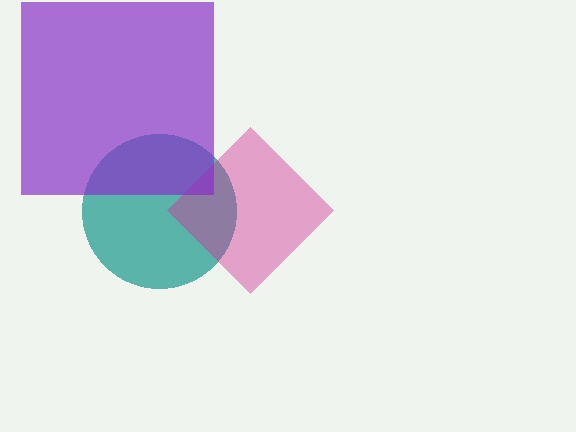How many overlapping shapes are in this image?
There are 3 overlapping shapes in the image.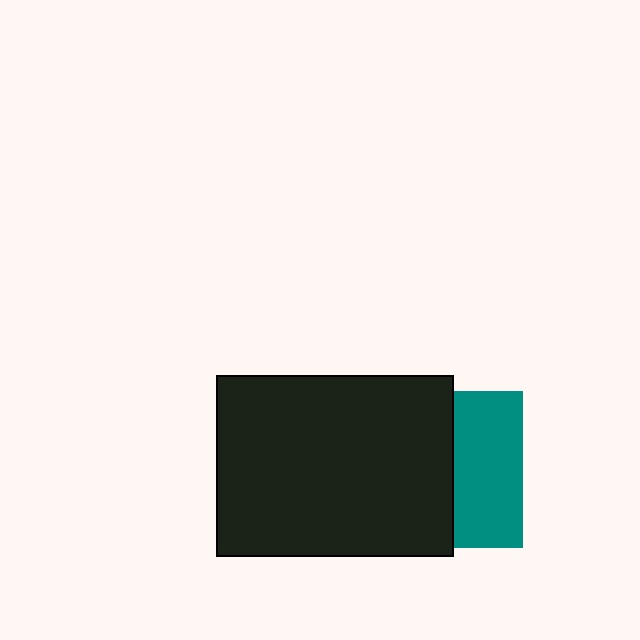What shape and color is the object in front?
The object in front is a black rectangle.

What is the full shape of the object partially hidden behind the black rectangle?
The partially hidden object is a teal square.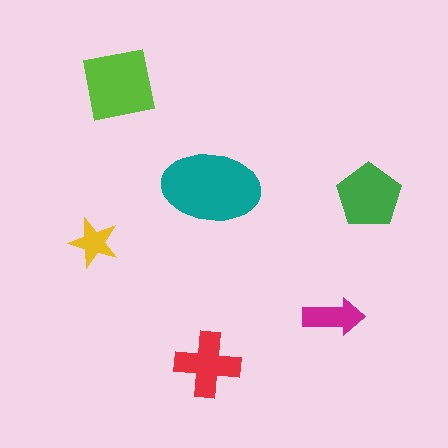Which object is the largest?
The teal ellipse.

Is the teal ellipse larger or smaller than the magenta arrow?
Larger.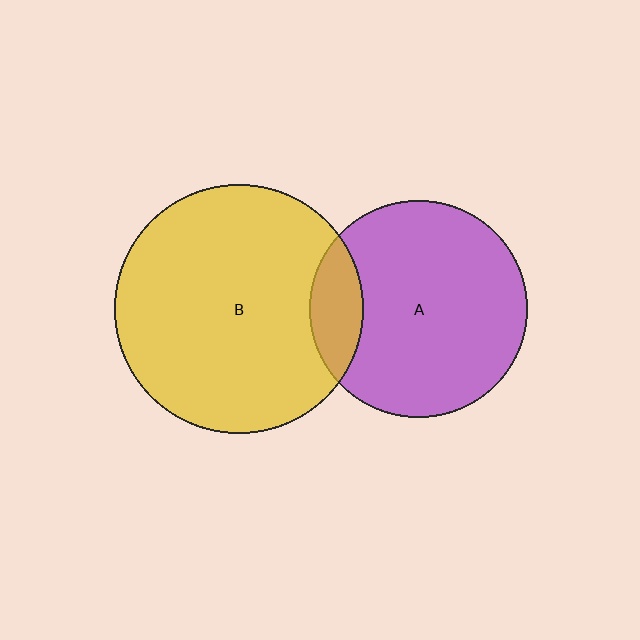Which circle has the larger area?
Circle B (yellow).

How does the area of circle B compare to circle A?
Approximately 1.3 times.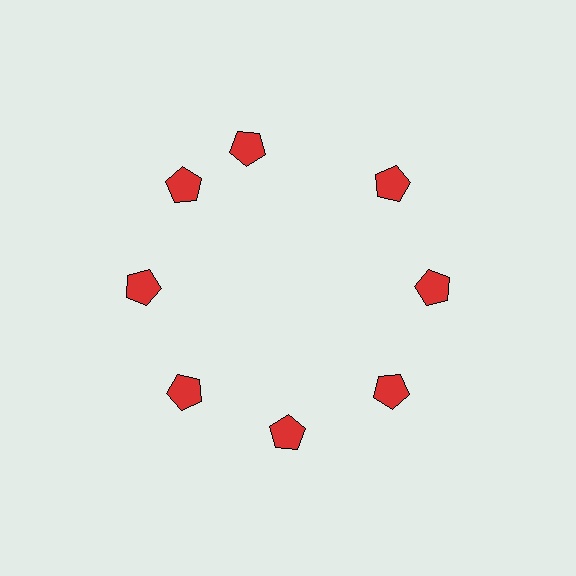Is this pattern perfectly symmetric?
No. The 8 red pentagons are arranged in a ring, but one element near the 12 o'clock position is rotated out of alignment along the ring, breaking the 8-fold rotational symmetry.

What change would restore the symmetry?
The symmetry would be restored by rotating it back into even spacing with its neighbors so that all 8 pentagons sit at equal angles and equal distance from the center.